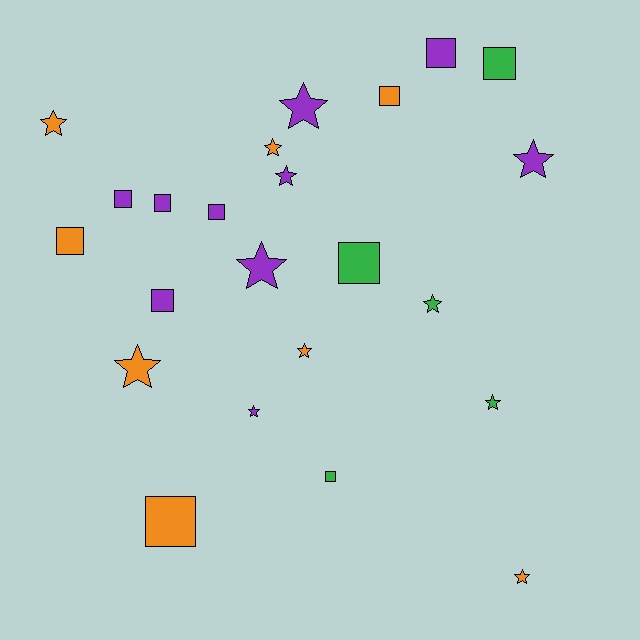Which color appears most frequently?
Purple, with 10 objects.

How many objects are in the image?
There are 23 objects.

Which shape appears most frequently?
Star, with 12 objects.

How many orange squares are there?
There are 3 orange squares.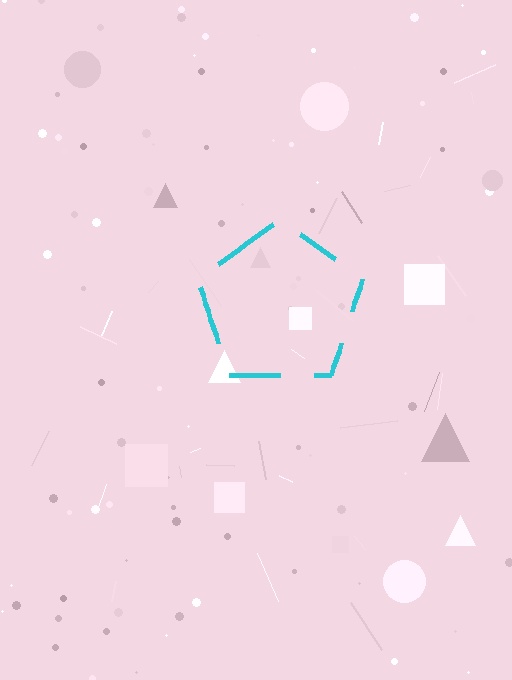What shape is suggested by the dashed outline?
The dashed outline suggests a pentagon.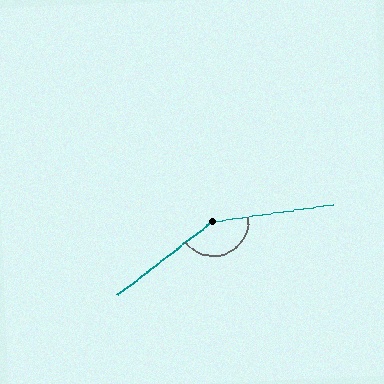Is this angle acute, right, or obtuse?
It is obtuse.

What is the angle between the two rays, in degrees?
Approximately 150 degrees.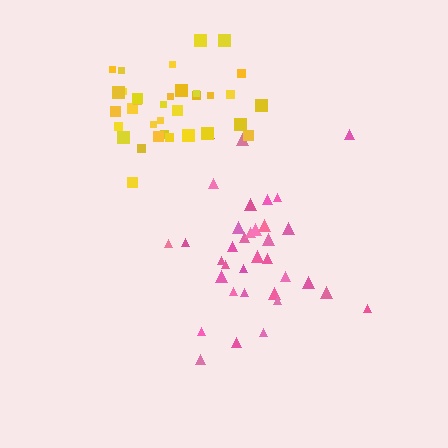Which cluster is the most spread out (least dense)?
Pink.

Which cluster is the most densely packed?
Yellow.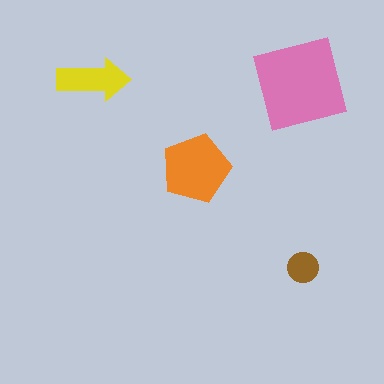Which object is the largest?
The pink square.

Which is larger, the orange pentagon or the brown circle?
The orange pentagon.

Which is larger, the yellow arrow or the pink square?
The pink square.